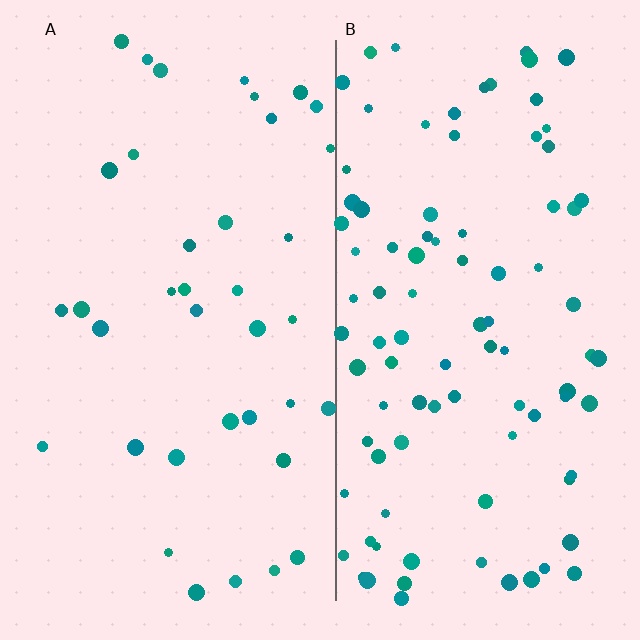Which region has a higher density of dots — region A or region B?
B (the right).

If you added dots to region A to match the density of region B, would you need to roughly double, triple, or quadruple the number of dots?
Approximately triple.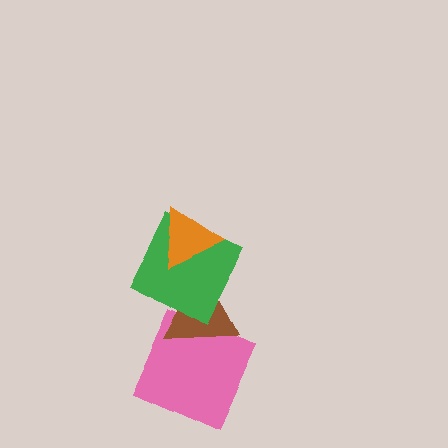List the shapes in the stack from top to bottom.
From top to bottom: the orange triangle, the green square, the brown triangle, the pink square.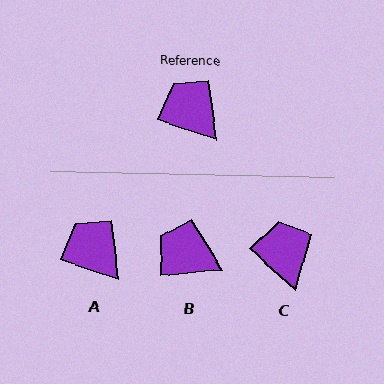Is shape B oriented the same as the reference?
No, it is off by about 24 degrees.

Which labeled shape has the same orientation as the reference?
A.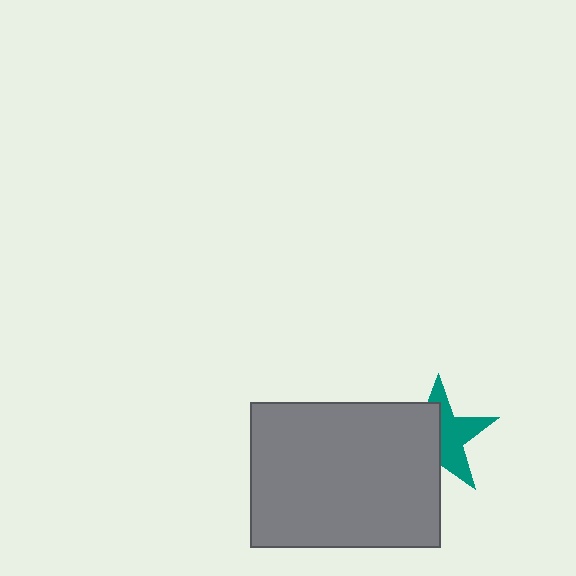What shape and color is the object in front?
The object in front is a gray rectangle.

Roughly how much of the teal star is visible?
About half of it is visible (roughly 49%).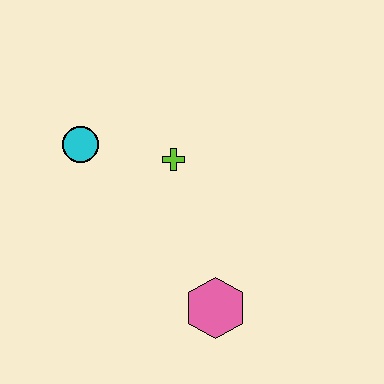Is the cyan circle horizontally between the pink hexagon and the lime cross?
No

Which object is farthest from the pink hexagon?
The cyan circle is farthest from the pink hexagon.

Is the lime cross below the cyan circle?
Yes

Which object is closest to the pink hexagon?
The lime cross is closest to the pink hexagon.